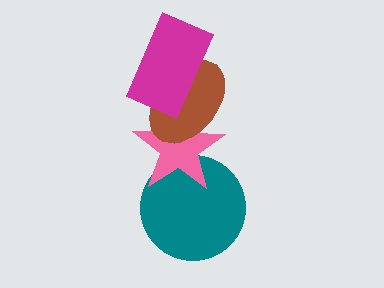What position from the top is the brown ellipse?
The brown ellipse is 2nd from the top.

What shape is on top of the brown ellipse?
The magenta rectangle is on top of the brown ellipse.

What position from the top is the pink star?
The pink star is 3rd from the top.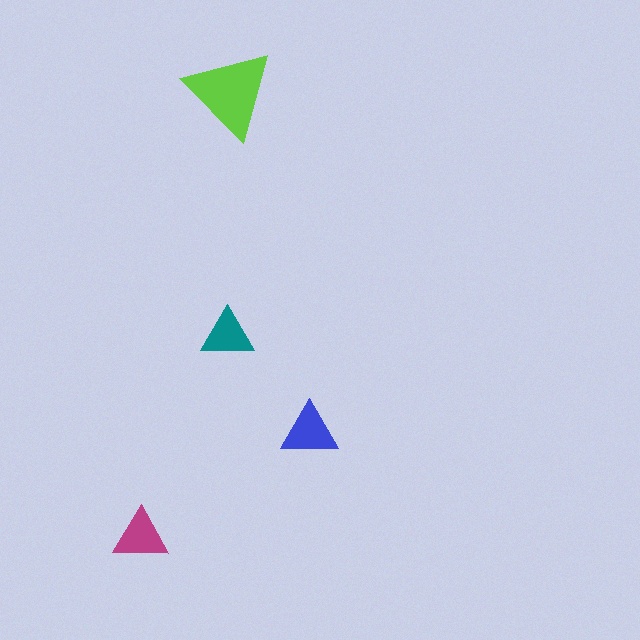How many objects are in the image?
There are 4 objects in the image.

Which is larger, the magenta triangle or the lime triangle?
The lime one.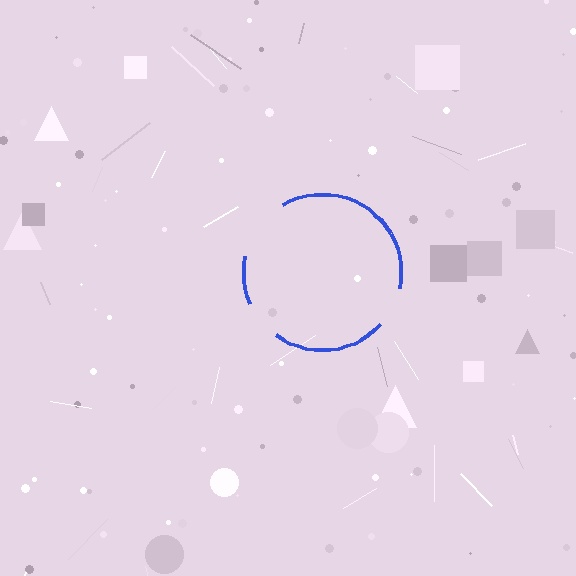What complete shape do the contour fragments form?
The contour fragments form a circle.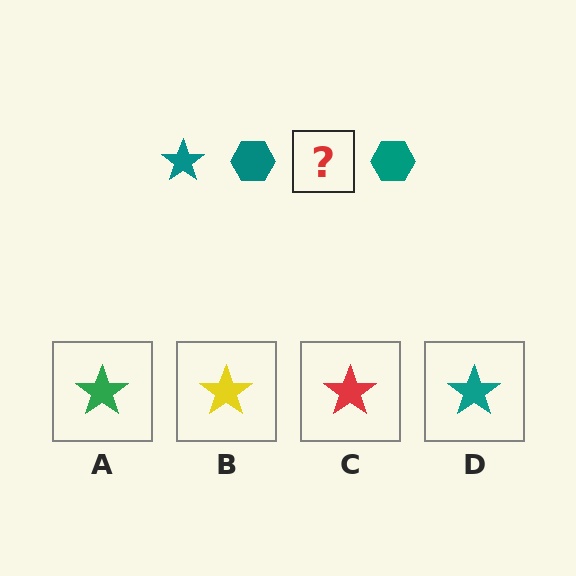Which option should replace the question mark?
Option D.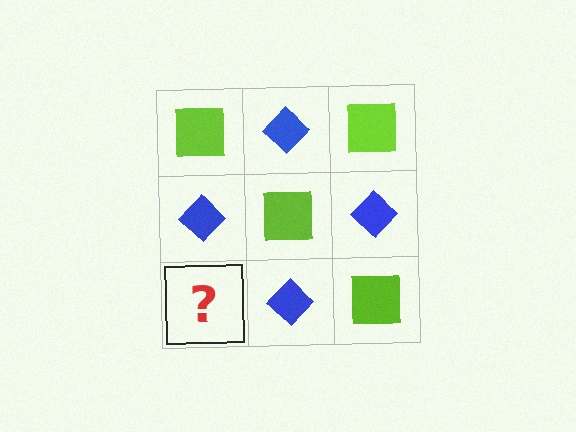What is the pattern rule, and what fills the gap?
The rule is that it alternates lime square and blue diamond in a checkerboard pattern. The gap should be filled with a lime square.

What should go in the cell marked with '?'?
The missing cell should contain a lime square.